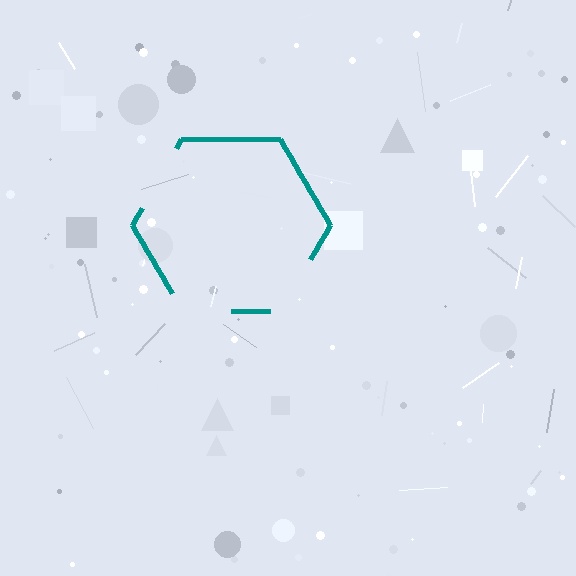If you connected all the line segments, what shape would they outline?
They would outline a hexagon.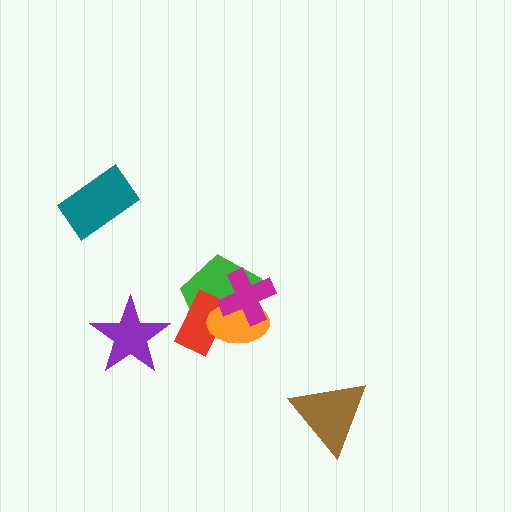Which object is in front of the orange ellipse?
The magenta cross is in front of the orange ellipse.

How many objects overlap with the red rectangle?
3 objects overlap with the red rectangle.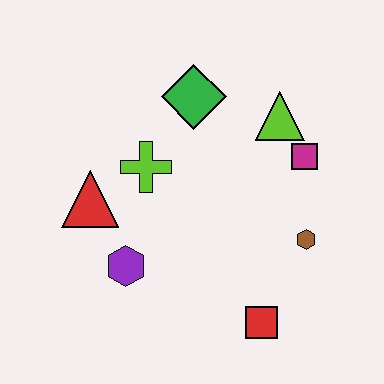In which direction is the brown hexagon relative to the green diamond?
The brown hexagon is below the green diamond.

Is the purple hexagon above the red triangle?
No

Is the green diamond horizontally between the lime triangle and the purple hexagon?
Yes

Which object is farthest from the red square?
The green diamond is farthest from the red square.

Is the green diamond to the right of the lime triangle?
No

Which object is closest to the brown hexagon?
The magenta square is closest to the brown hexagon.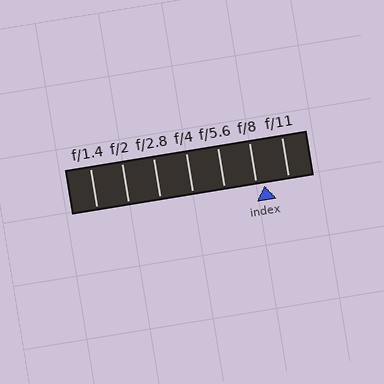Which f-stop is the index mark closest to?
The index mark is closest to f/8.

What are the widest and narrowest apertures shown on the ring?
The widest aperture shown is f/1.4 and the narrowest is f/11.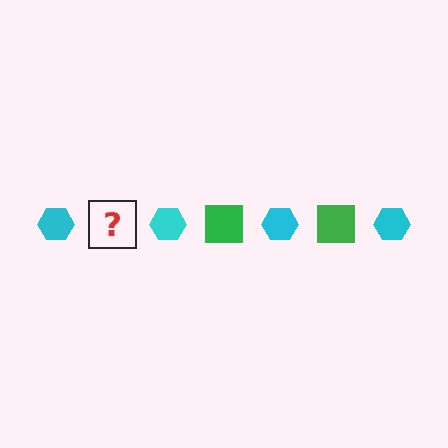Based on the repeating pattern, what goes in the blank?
The blank should be a green square.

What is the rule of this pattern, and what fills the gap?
The rule is that the pattern alternates between cyan hexagon and green square. The gap should be filled with a green square.